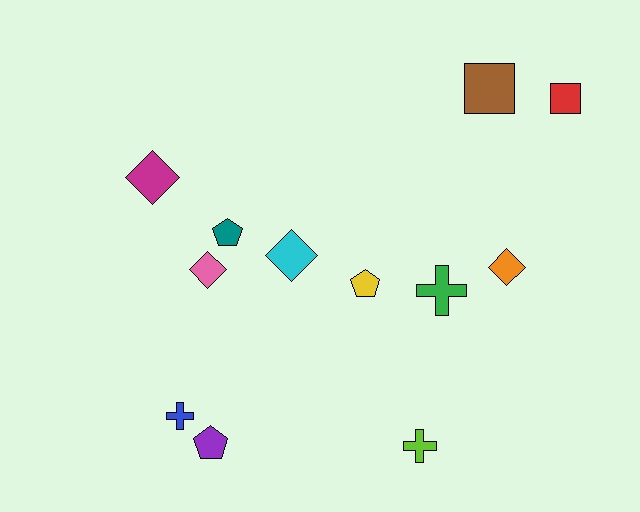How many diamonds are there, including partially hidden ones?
There are 4 diamonds.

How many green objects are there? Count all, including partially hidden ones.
There is 1 green object.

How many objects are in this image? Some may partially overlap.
There are 12 objects.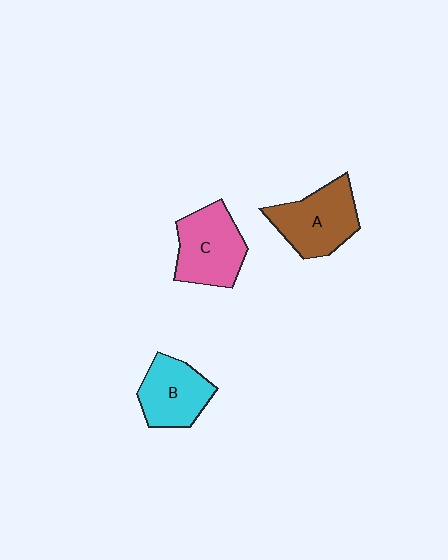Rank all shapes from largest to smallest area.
From largest to smallest: A (brown), C (pink), B (cyan).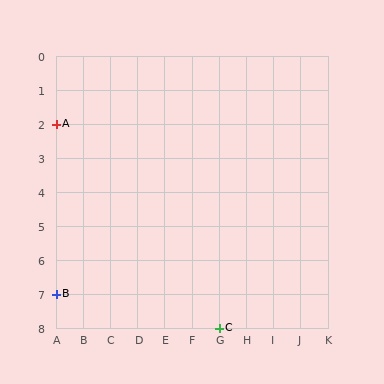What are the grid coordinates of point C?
Point C is at grid coordinates (G, 8).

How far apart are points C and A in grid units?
Points C and A are 6 columns and 6 rows apart (about 8.5 grid units diagonally).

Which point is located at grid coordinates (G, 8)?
Point C is at (G, 8).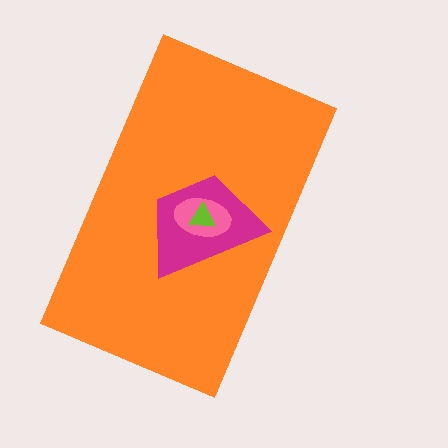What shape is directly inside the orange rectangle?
The magenta trapezoid.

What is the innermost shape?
The lime triangle.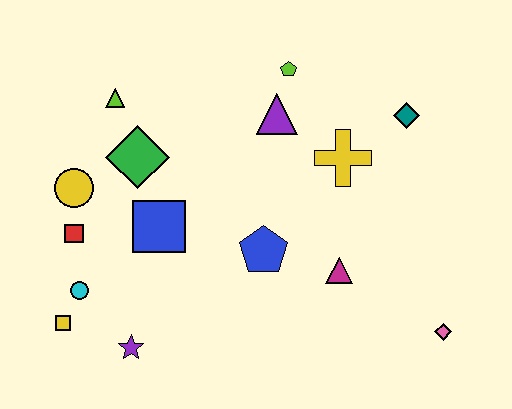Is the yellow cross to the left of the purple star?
No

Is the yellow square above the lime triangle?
No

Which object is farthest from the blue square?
The pink diamond is farthest from the blue square.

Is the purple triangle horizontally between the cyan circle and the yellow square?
No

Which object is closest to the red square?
The yellow circle is closest to the red square.